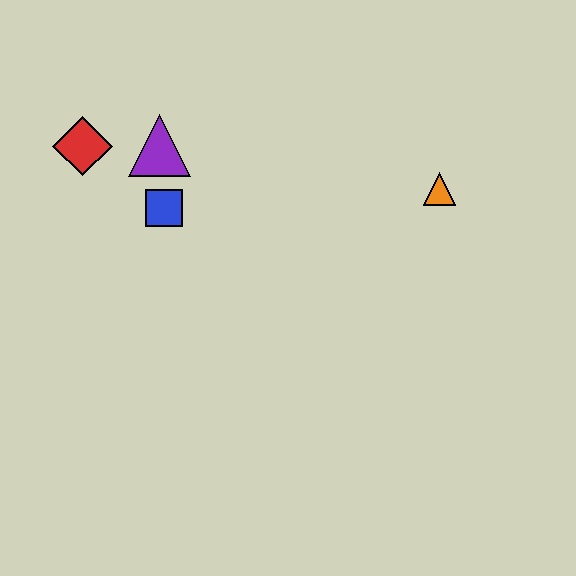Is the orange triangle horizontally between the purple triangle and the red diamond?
No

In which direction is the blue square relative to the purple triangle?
The blue square is below the purple triangle.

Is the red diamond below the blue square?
No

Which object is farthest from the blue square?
The orange triangle is farthest from the blue square.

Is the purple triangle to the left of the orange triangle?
Yes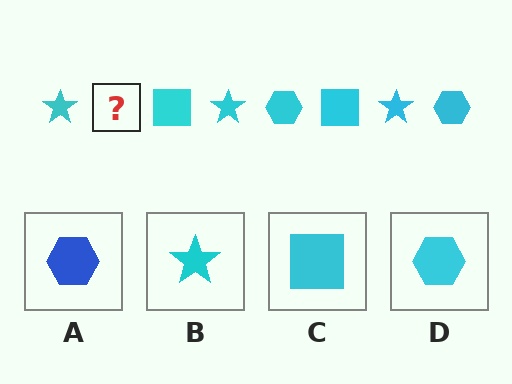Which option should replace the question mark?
Option D.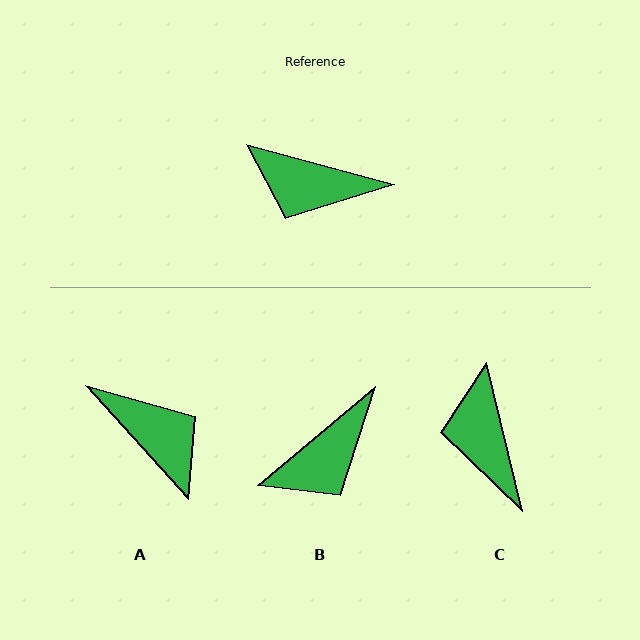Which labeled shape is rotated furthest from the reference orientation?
A, about 147 degrees away.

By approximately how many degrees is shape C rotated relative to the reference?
Approximately 62 degrees clockwise.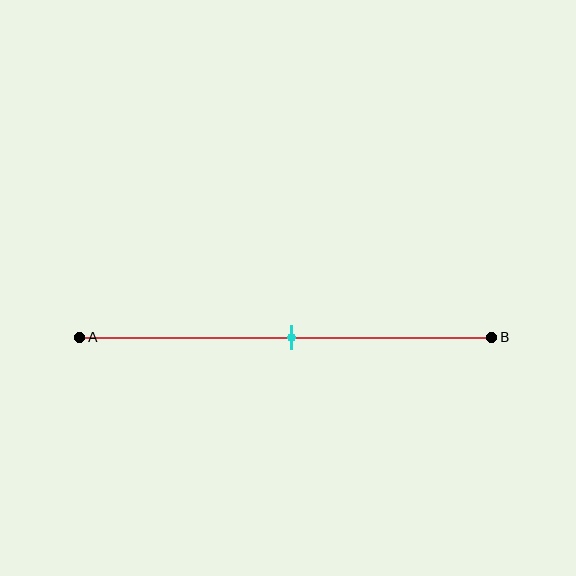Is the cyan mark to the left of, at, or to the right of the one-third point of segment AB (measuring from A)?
The cyan mark is to the right of the one-third point of segment AB.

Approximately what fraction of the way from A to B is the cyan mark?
The cyan mark is approximately 50% of the way from A to B.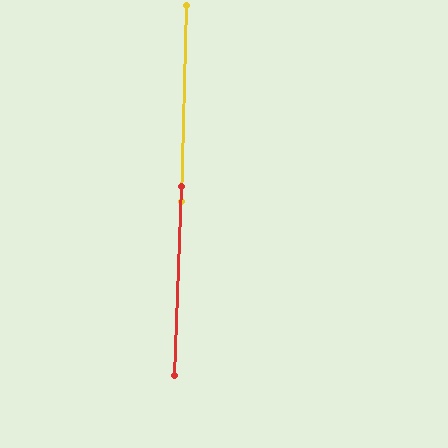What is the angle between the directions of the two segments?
Approximately 1 degree.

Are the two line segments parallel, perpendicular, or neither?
Parallel — their directions differ by only 0.5°.